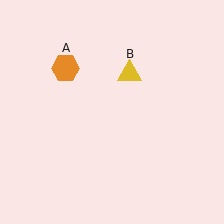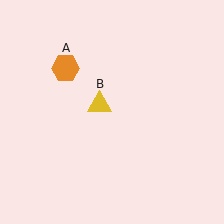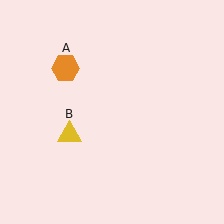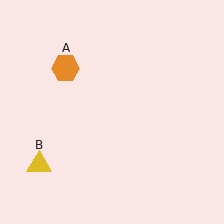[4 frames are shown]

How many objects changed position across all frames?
1 object changed position: yellow triangle (object B).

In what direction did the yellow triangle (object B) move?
The yellow triangle (object B) moved down and to the left.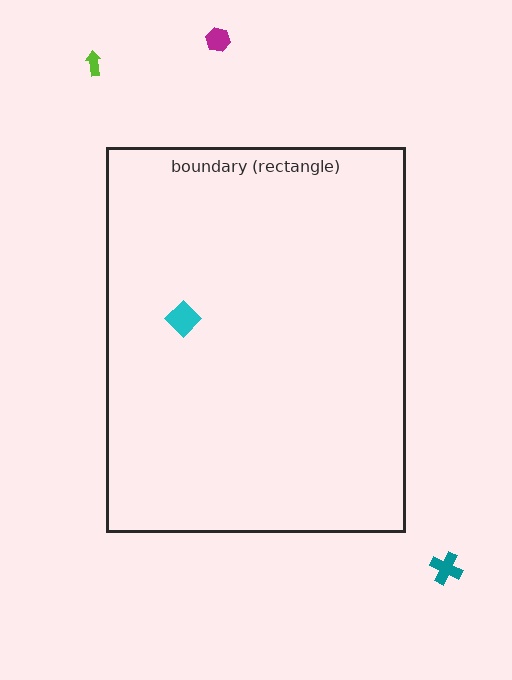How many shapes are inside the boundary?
1 inside, 3 outside.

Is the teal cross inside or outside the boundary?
Outside.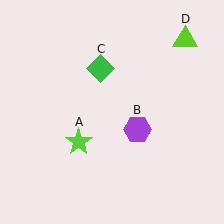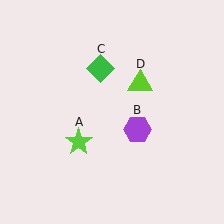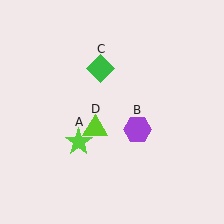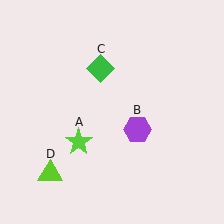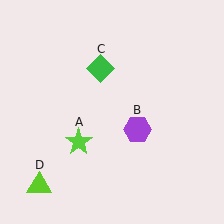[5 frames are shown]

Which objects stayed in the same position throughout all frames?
Lime star (object A) and purple hexagon (object B) and green diamond (object C) remained stationary.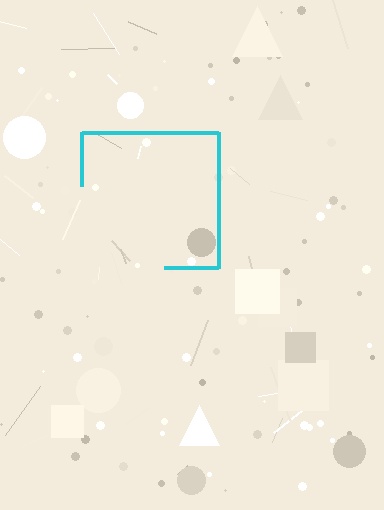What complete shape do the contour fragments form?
The contour fragments form a square.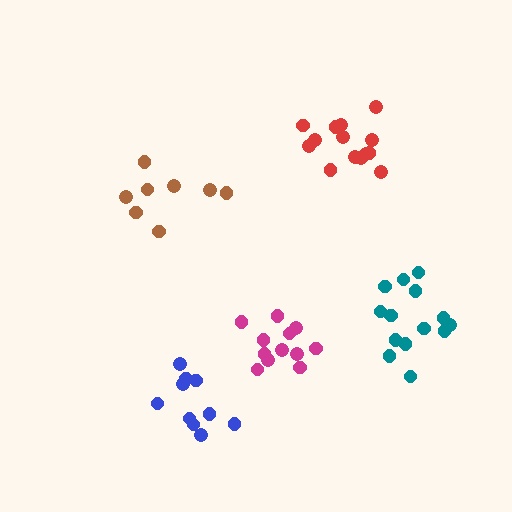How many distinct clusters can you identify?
There are 5 distinct clusters.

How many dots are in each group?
Group 1: 8 dots, Group 2: 12 dots, Group 3: 14 dots, Group 4: 14 dots, Group 5: 10 dots (58 total).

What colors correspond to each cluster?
The clusters are colored: brown, magenta, teal, red, blue.